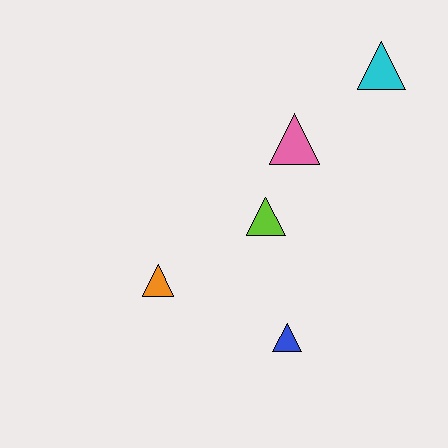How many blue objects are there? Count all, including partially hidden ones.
There is 1 blue object.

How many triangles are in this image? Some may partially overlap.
There are 5 triangles.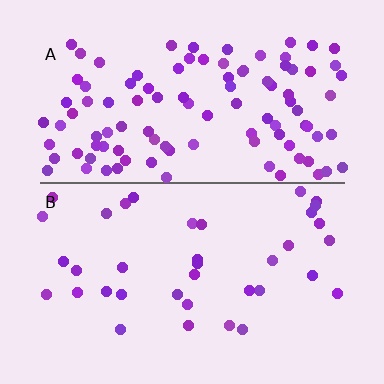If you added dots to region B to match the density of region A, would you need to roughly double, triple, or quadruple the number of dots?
Approximately triple.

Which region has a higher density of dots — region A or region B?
A (the top).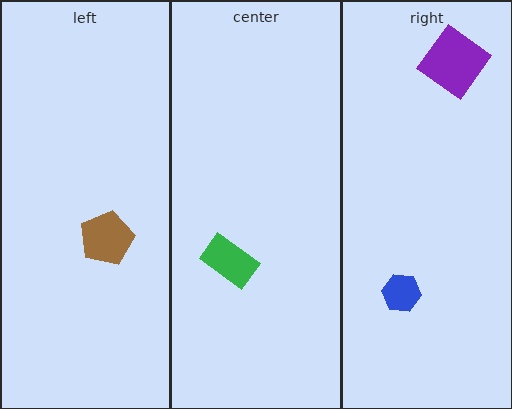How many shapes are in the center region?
1.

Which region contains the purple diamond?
The right region.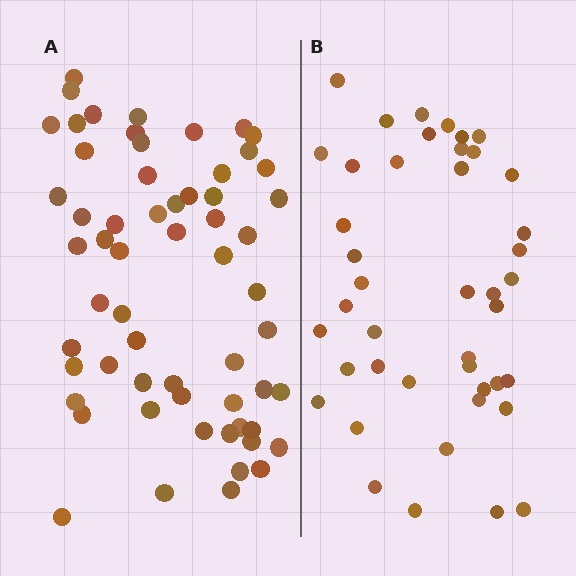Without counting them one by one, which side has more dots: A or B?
Region A (the left region) has more dots.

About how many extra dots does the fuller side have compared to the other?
Region A has approximately 15 more dots than region B.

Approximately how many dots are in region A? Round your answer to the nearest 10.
About 60 dots.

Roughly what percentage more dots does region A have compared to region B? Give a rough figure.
About 40% more.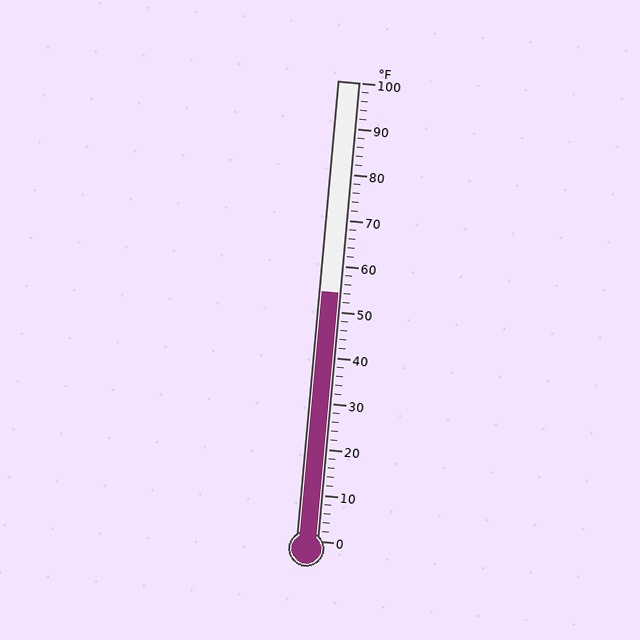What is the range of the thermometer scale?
The thermometer scale ranges from 0°F to 100°F.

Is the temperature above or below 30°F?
The temperature is above 30°F.